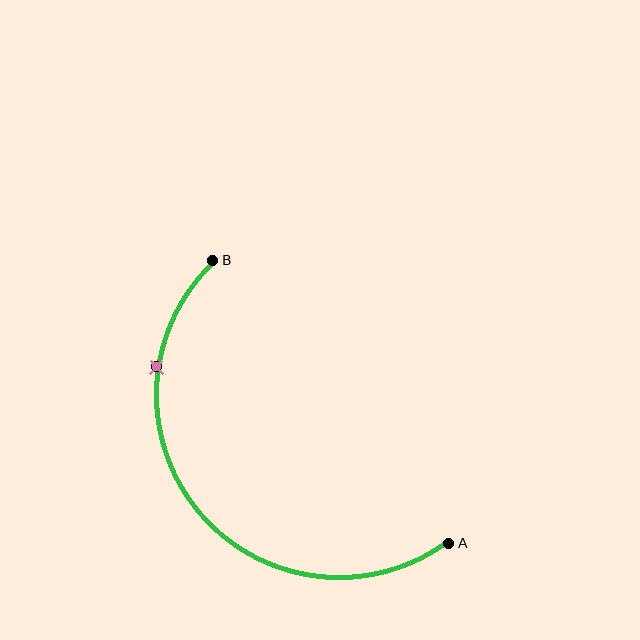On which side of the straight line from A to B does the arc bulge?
The arc bulges below and to the left of the straight line connecting A and B.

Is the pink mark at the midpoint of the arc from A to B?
No. The pink mark lies on the arc but is closer to endpoint B. The arc midpoint would be at the point on the curve equidistant along the arc from both A and B.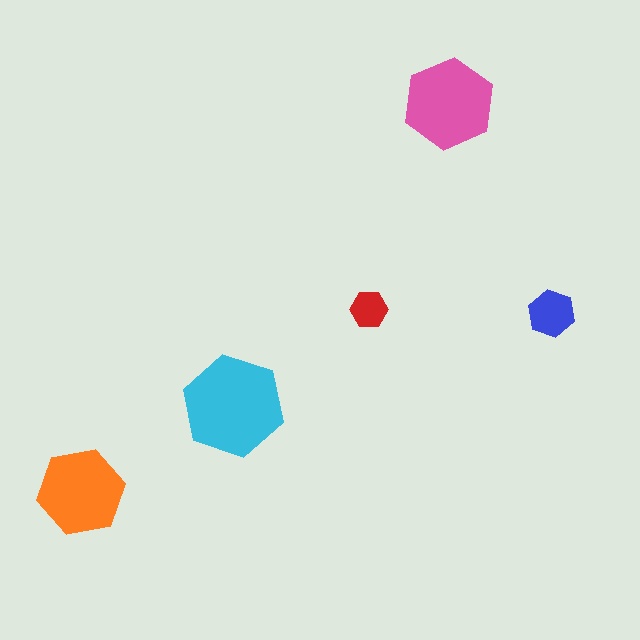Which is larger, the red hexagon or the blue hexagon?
The blue one.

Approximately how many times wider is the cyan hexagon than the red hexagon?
About 2.5 times wider.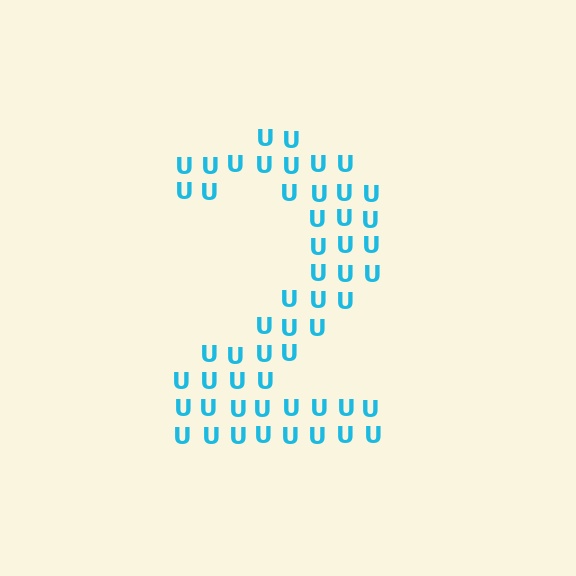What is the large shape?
The large shape is the digit 2.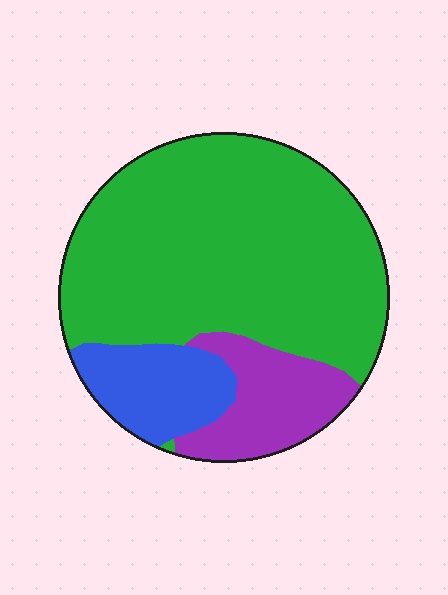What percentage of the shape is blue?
Blue covers 14% of the shape.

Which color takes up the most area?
Green, at roughly 70%.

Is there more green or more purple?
Green.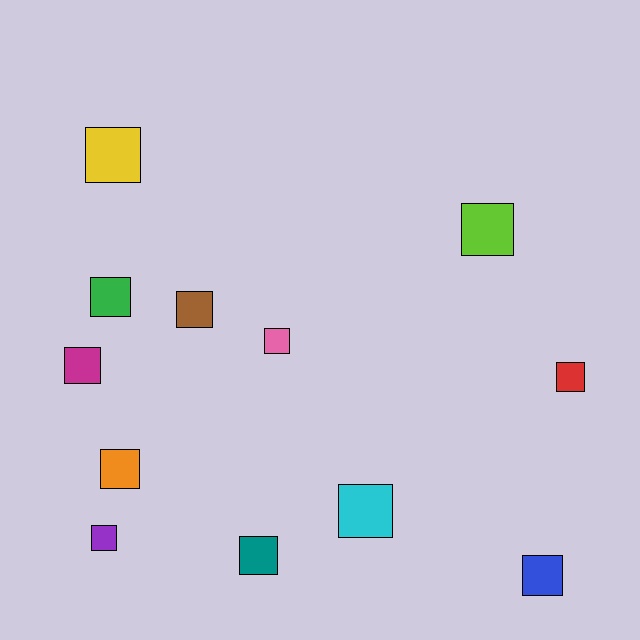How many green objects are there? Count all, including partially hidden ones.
There is 1 green object.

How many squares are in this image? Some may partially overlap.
There are 12 squares.